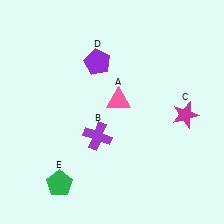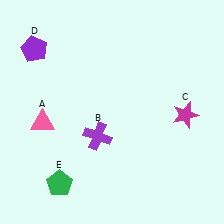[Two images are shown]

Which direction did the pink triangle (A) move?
The pink triangle (A) moved left.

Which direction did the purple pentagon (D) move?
The purple pentagon (D) moved left.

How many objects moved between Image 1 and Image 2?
2 objects moved between the two images.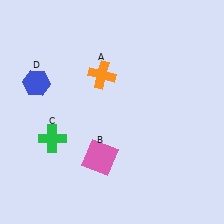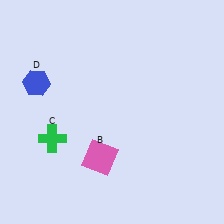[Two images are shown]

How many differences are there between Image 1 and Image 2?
There is 1 difference between the two images.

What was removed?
The orange cross (A) was removed in Image 2.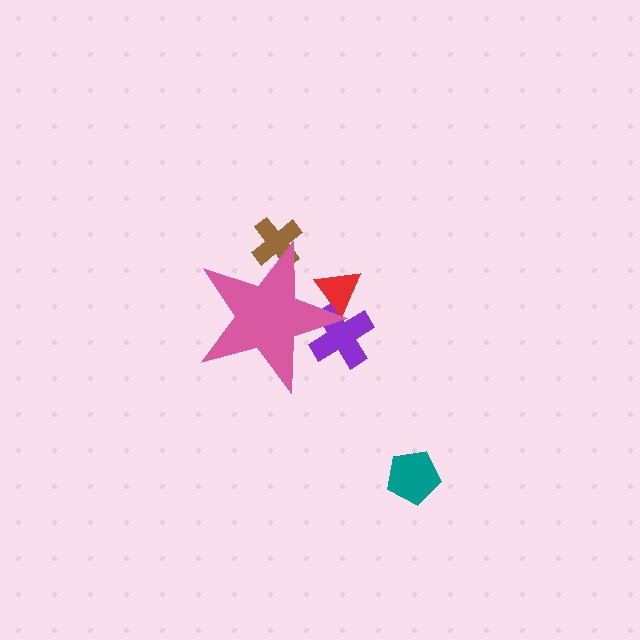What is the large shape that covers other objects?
A pink star.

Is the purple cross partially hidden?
Yes, the purple cross is partially hidden behind the pink star.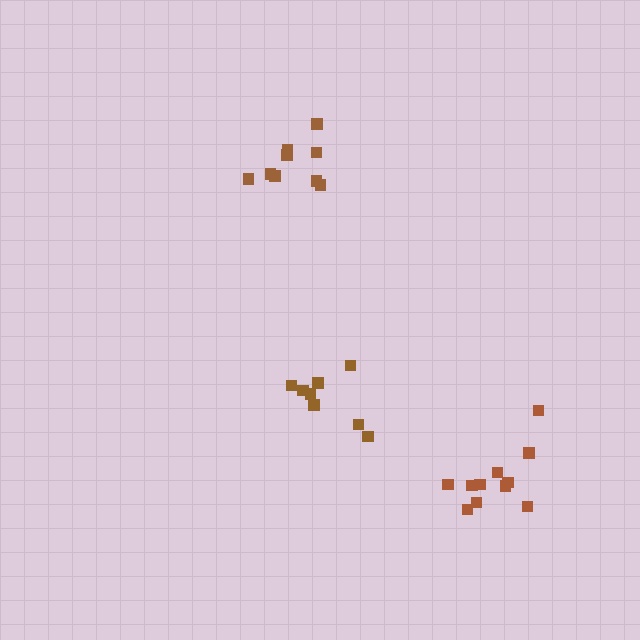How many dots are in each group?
Group 1: 8 dots, Group 2: 9 dots, Group 3: 11 dots (28 total).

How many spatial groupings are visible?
There are 3 spatial groupings.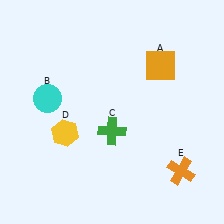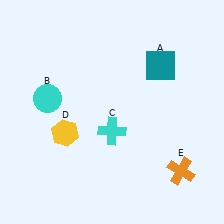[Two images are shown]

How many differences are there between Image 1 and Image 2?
There are 2 differences between the two images.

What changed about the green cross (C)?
In Image 1, C is green. In Image 2, it changed to cyan.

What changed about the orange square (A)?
In Image 1, A is orange. In Image 2, it changed to teal.